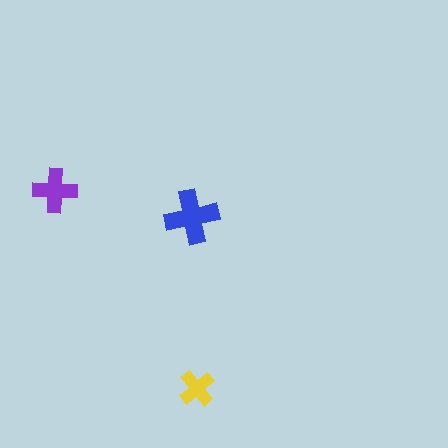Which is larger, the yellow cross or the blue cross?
The blue one.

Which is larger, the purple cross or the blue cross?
The blue one.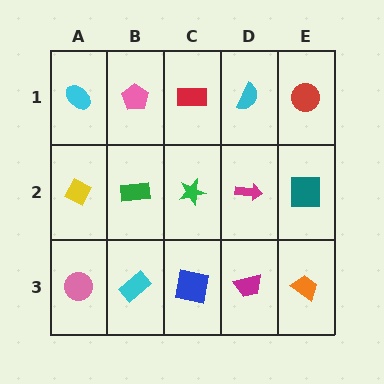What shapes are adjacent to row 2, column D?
A cyan semicircle (row 1, column D), a magenta trapezoid (row 3, column D), a green star (row 2, column C), a teal square (row 2, column E).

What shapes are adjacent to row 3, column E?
A teal square (row 2, column E), a magenta trapezoid (row 3, column D).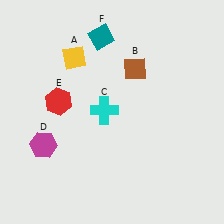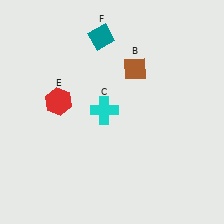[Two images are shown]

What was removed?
The yellow diamond (A), the magenta hexagon (D) were removed in Image 2.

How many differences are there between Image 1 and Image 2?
There are 2 differences between the two images.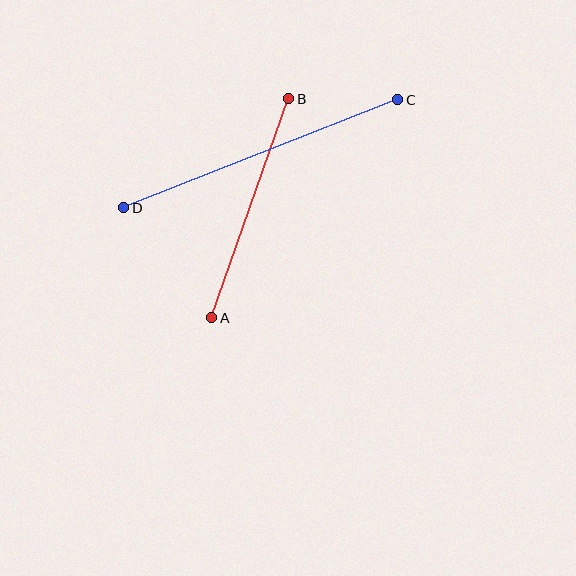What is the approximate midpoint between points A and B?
The midpoint is at approximately (250, 208) pixels.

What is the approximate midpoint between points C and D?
The midpoint is at approximately (261, 154) pixels.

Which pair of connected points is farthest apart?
Points C and D are farthest apart.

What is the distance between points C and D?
The distance is approximately 294 pixels.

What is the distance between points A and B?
The distance is approximately 232 pixels.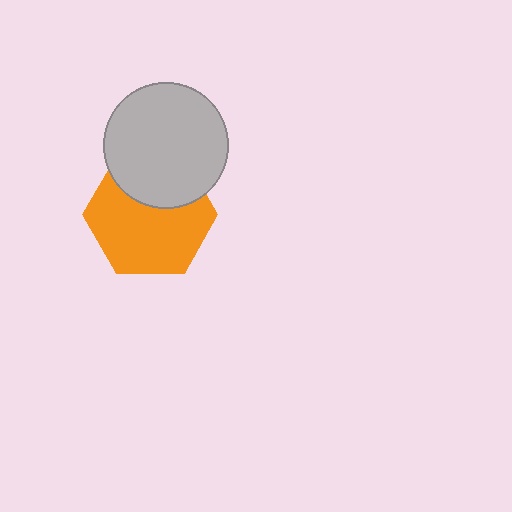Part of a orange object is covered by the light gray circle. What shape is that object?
It is a hexagon.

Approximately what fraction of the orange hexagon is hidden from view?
Roughly 33% of the orange hexagon is hidden behind the light gray circle.